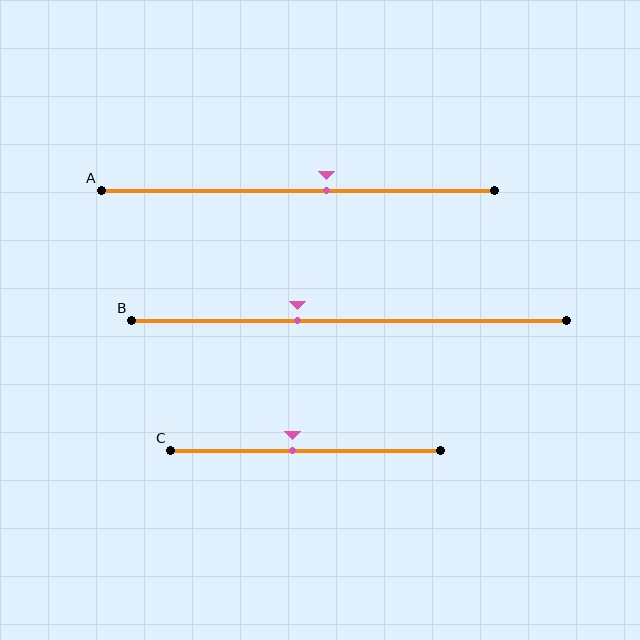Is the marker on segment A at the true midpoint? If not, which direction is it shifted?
No, the marker on segment A is shifted to the right by about 7% of the segment length.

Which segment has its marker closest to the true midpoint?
Segment C has its marker closest to the true midpoint.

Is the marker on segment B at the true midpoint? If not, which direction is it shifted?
No, the marker on segment B is shifted to the left by about 12% of the segment length.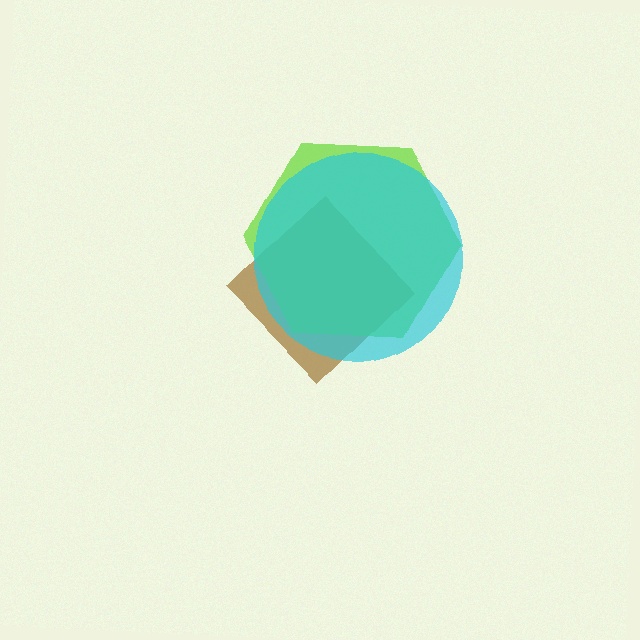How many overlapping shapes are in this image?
There are 3 overlapping shapes in the image.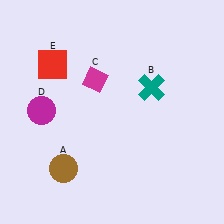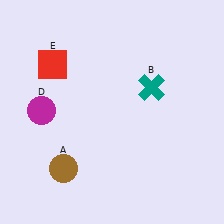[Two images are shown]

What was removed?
The magenta diamond (C) was removed in Image 2.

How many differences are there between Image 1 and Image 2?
There is 1 difference between the two images.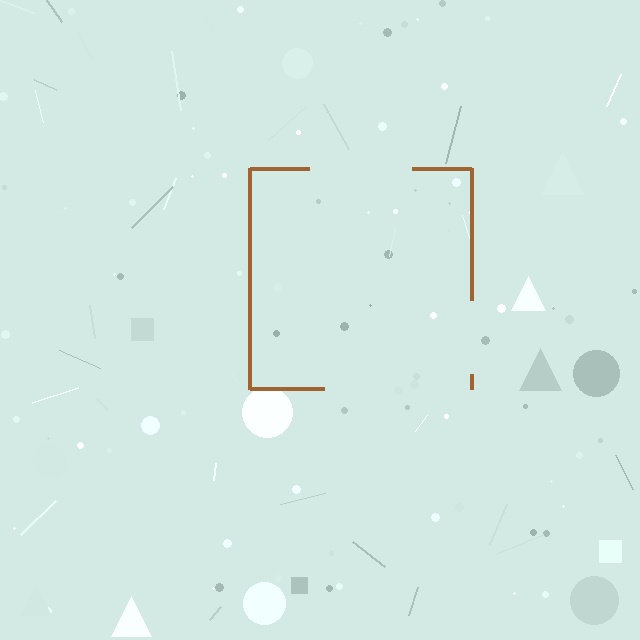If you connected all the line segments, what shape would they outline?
They would outline a square.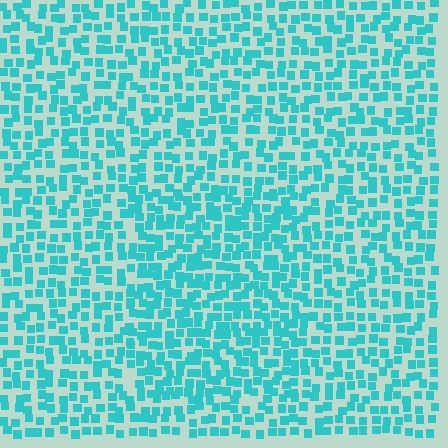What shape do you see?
I see a rectangle.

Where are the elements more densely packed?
The elements are more densely packed inside the rectangle boundary.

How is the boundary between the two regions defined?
The boundary is defined by a change in element density (approximately 1.4x ratio). All elements are the same color, size, and shape.